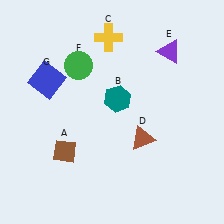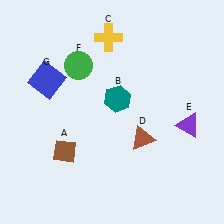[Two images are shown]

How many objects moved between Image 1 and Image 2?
1 object moved between the two images.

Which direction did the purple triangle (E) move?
The purple triangle (E) moved down.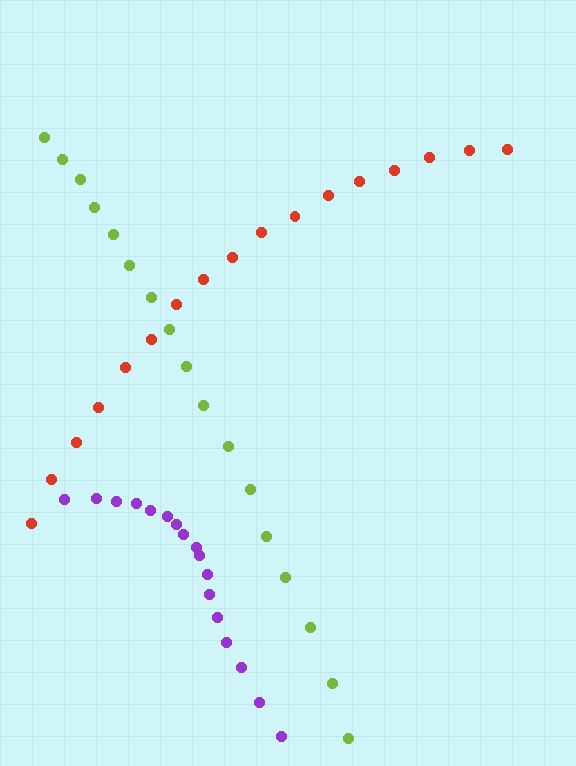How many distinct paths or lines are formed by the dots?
There are 3 distinct paths.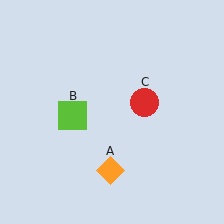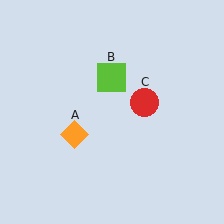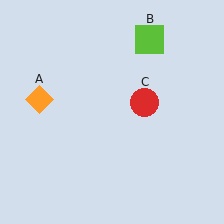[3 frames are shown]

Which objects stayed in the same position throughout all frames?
Red circle (object C) remained stationary.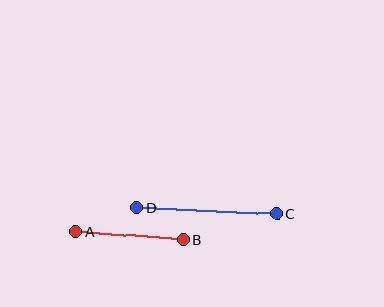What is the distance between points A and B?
The distance is approximately 108 pixels.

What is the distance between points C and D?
The distance is approximately 139 pixels.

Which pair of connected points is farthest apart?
Points C and D are farthest apart.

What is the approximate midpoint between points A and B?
The midpoint is at approximately (129, 236) pixels.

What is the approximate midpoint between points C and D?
The midpoint is at approximately (207, 211) pixels.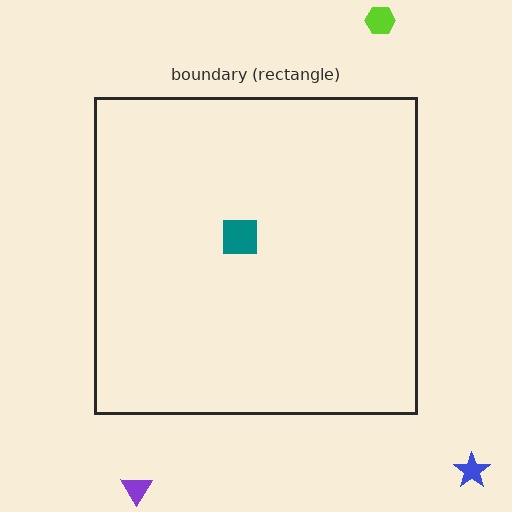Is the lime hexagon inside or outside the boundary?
Outside.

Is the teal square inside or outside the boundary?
Inside.